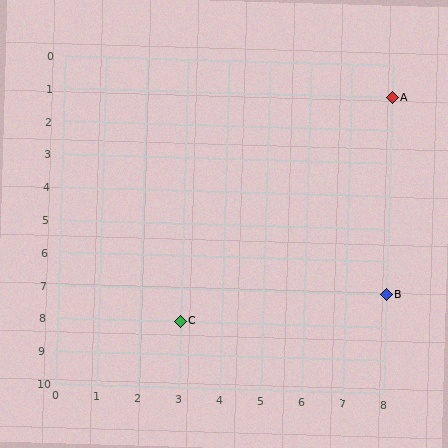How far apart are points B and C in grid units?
Points B and C are 5 columns and 1 row apart (about 5.1 grid units diagonally).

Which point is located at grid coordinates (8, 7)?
Point B is at (8, 7).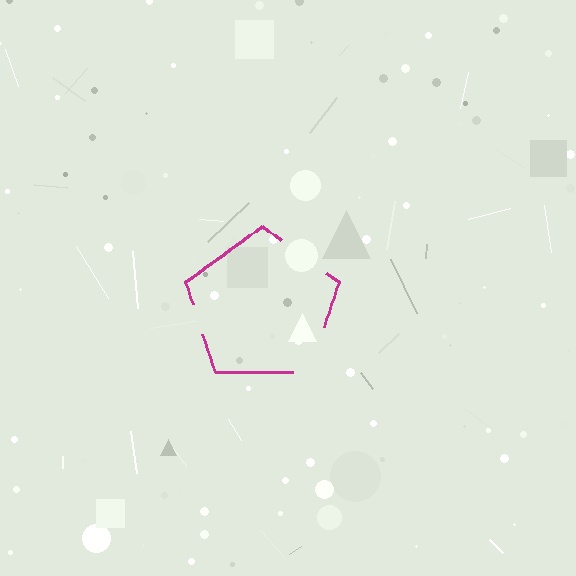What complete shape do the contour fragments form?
The contour fragments form a pentagon.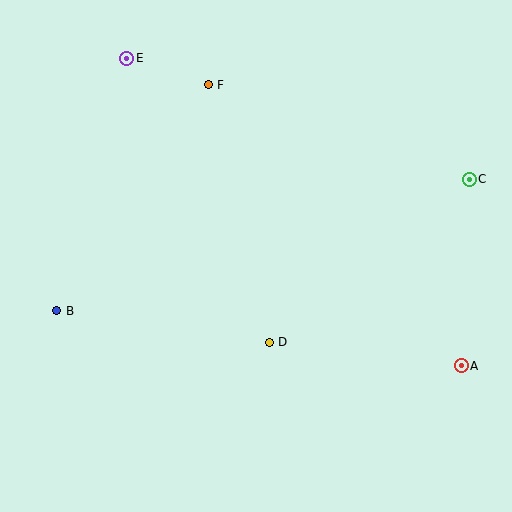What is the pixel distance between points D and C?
The distance between D and C is 258 pixels.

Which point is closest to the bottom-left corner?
Point B is closest to the bottom-left corner.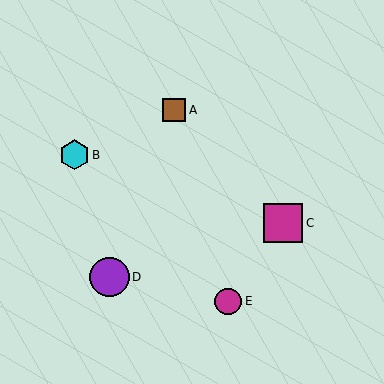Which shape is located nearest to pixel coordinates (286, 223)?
The magenta square (labeled C) at (283, 223) is nearest to that location.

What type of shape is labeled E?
Shape E is a magenta circle.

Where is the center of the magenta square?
The center of the magenta square is at (283, 223).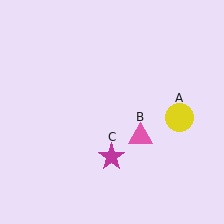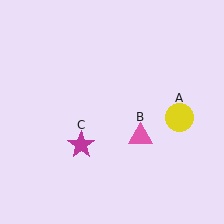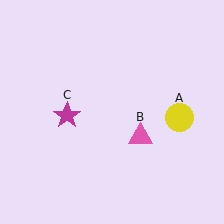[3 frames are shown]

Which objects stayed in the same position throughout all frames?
Yellow circle (object A) and pink triangle (object B) remained stationary.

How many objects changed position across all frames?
1 object changed position: magenta star (object C).